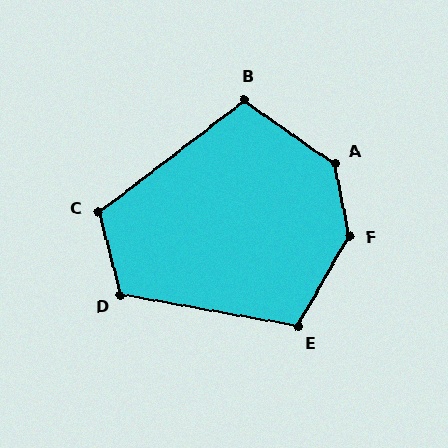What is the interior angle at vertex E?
Approximately 110 degrees (obtuse).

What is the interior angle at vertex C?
Approximately 113 degrees (obtuse).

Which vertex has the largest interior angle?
F, at approximately 139 degrees.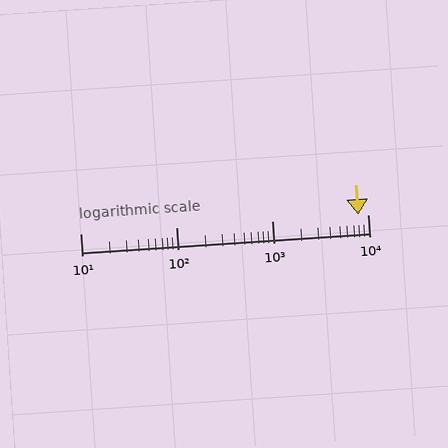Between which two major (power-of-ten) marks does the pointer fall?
The pointer is between 1000 and 10000.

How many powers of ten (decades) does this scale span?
The scale spans 3 decades, from 10 to 10000.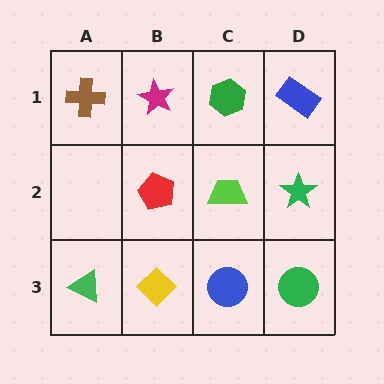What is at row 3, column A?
A green triangle.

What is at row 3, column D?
A green circle.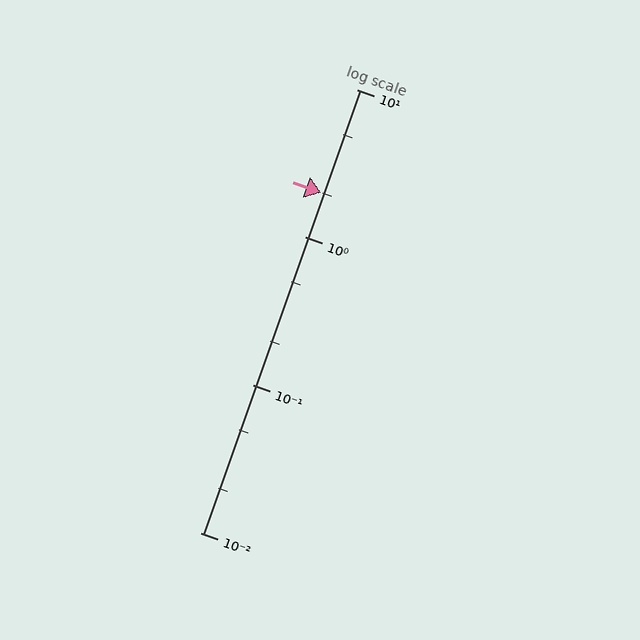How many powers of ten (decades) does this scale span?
The scale spans 3 decades, from 0.01 to 10.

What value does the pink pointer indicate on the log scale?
The pointer indicates approximately 2.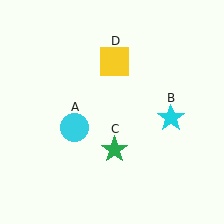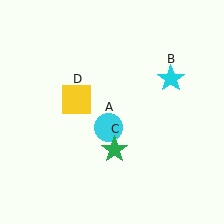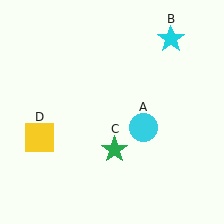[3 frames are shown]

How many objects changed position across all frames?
3 objects changed position: cyan circle (object A), cyan star (object B), yellow square (object D).